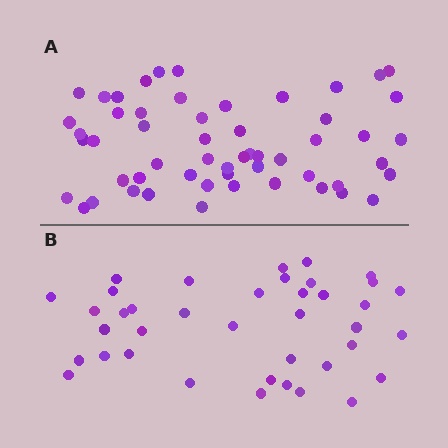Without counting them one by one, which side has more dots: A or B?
Region A (the top region) has more dots.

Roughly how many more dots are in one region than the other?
Region A has approximately 15 more dots than region B.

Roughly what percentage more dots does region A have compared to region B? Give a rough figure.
About 40% more.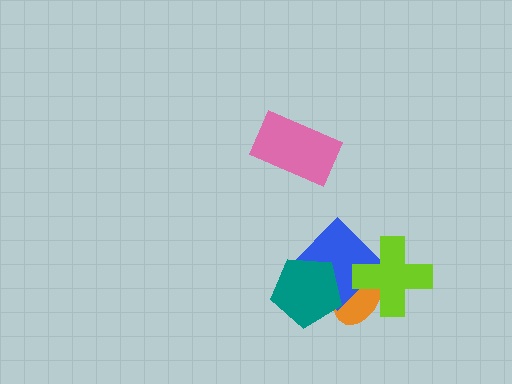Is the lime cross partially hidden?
No, no other shape covers it.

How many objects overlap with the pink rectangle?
0 objects overlap with the pink rectangle.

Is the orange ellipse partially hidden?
Yes, it is partially covered by another shape.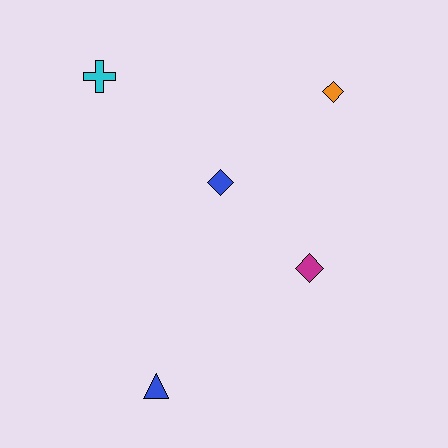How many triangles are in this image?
There is 1 triangle.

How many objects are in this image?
There are 5 objects.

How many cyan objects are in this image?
There is 1 cyan object.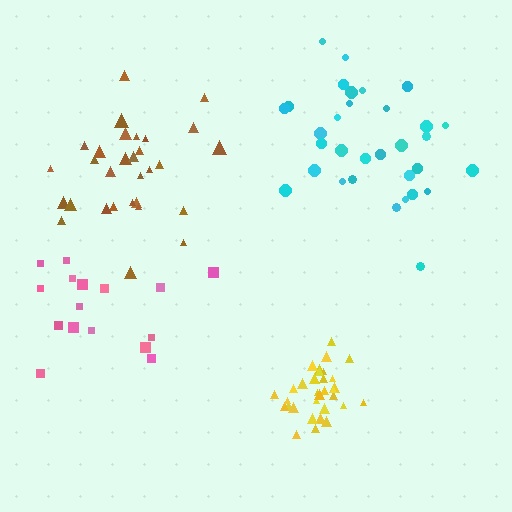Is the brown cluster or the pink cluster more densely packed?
Brown.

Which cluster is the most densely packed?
Yellow.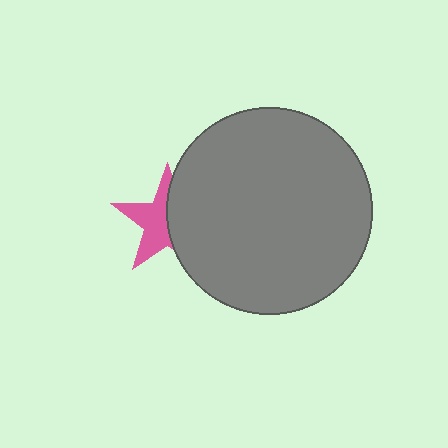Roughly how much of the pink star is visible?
About half of it is visible (roughly 52%).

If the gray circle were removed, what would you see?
You would see the complete pink star.